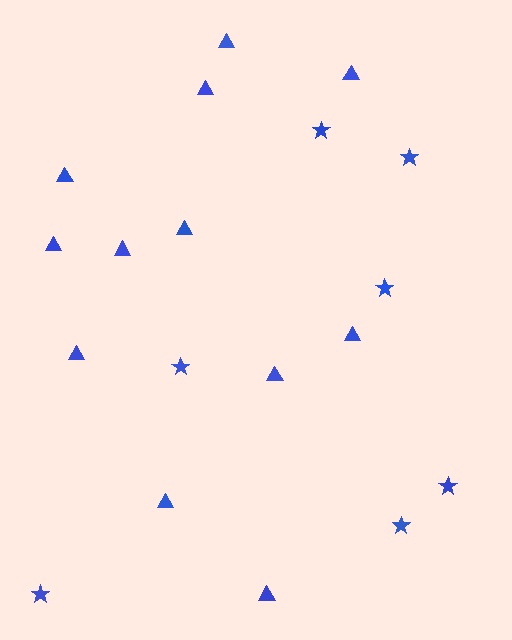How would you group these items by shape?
There are 2 groups: one group of triangles (12) and one group of stars (7).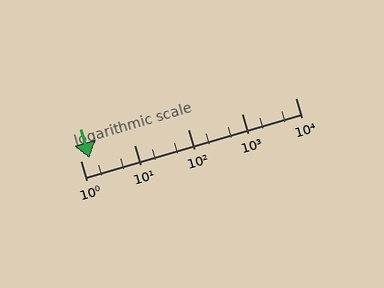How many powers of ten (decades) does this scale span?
The scale spans 4 decades, from 1 to 10000.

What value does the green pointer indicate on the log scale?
The pointer indicates approximately 1.5.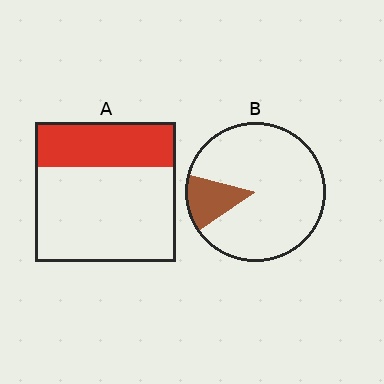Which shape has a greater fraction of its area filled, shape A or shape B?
Shape A.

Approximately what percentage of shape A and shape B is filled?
A is approximately 30% and B is approximately 15%.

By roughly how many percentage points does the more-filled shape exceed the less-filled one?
By roughly 20 percentage points (A over B).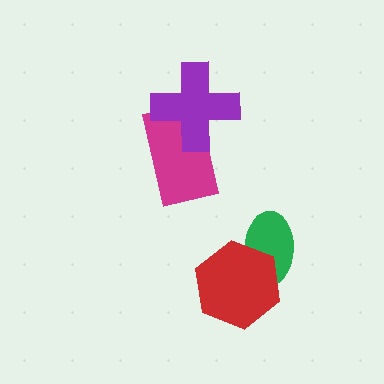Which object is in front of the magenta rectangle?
The purple cross is in front of the magenta rectangle.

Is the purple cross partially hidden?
No, no other shape covers it.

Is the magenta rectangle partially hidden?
Yes, it is partially covered by another shape.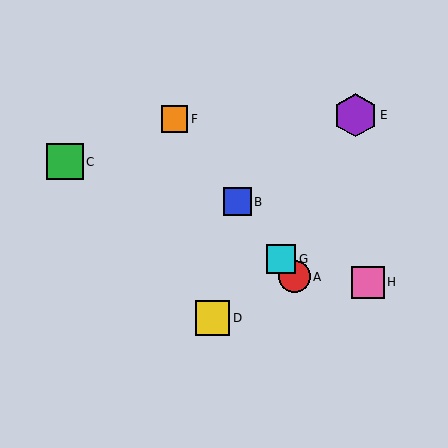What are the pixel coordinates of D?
Object D is at (212, 318).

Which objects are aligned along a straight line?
Objects A, B, F, G are aligned along a straight line.